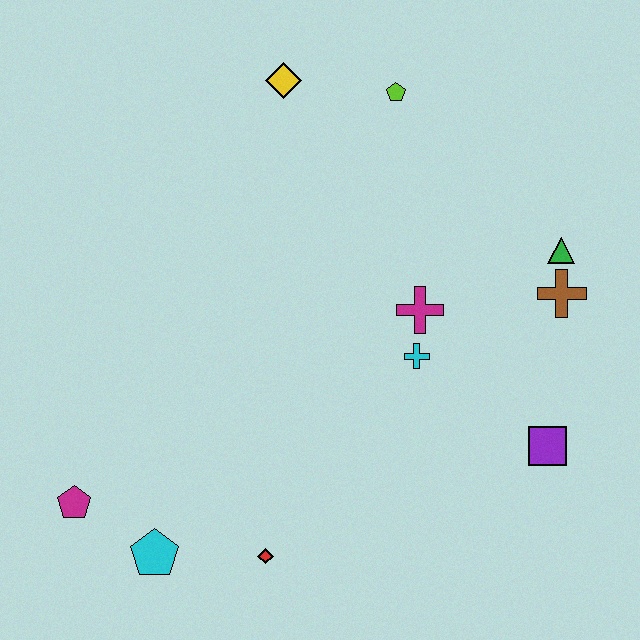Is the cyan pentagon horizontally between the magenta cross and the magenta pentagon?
Yes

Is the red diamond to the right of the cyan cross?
No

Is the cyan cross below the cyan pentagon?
No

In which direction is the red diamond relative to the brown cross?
The red diamond is to the left of the brown cross.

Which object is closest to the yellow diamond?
The lime pentagon is closest to the yellow diamond.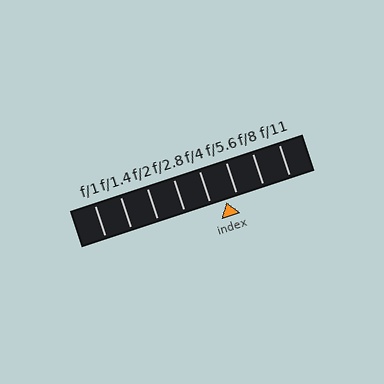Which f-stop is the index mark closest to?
The index mark is closest to f/5.6.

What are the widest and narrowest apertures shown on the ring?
The widest aperture shown is f/1 and the narrowest is f/11.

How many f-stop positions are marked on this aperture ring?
There are 8 f-stop positions marked.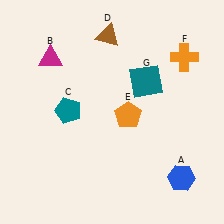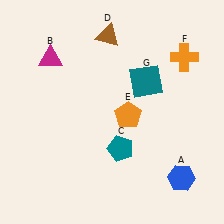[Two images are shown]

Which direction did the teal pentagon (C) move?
The teal pentagon (C) moved right.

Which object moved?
The teal pentagon (C) moved right.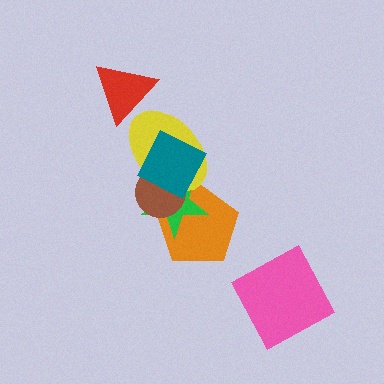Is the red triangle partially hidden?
Yes, it is partially covered by another shape.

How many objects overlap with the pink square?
0 objects overlap with the pink square.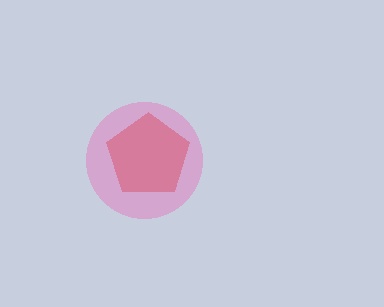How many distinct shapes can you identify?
There are 2 distinct shapes: a red pentagon, a pink circle.